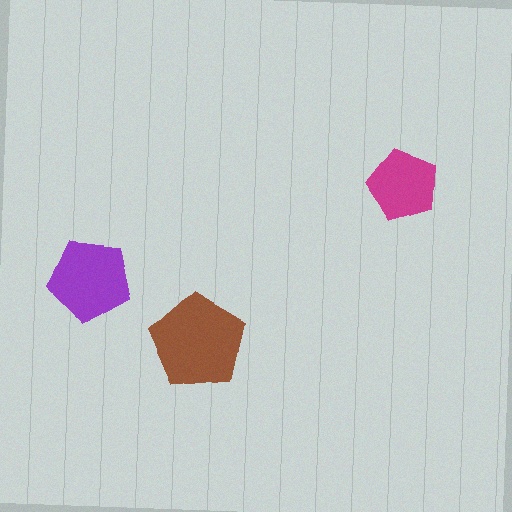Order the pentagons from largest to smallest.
the brown one, the purple one, the magenta one.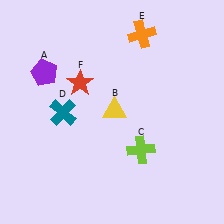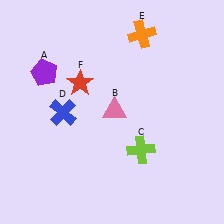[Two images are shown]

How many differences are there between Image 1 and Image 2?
There are 2 differences between the two images.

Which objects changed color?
B changed from yellow to pink. D changed from teal to blue.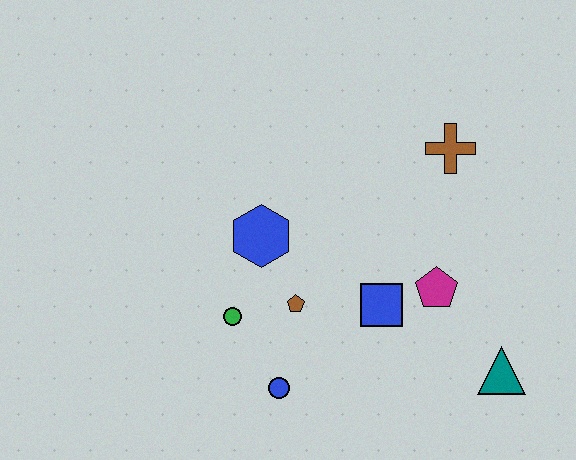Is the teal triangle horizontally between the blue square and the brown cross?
No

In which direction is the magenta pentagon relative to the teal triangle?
The magenta pentagon is above the teal triangle.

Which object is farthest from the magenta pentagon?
The green circle is farthest from the magenta pentagon.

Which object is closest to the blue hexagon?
The brown pentagon is closest to the blue hexagon.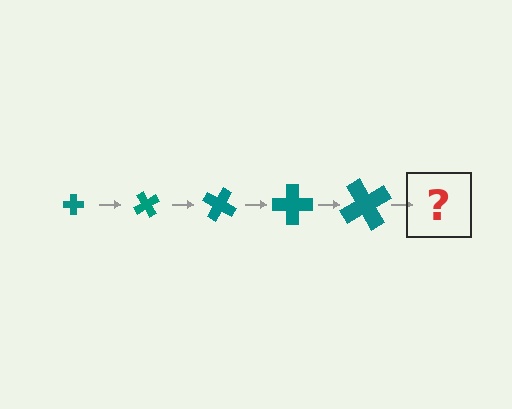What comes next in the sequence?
The next element should be a cross, larger than the previous one and rotated 300 degrees from the start.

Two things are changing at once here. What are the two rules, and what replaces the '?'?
The two rules are that the cross grows larger each step and it rotates 60 degrees each step. The '?' should be a cross, larger than the previous one and rotated 300 degrees from the start.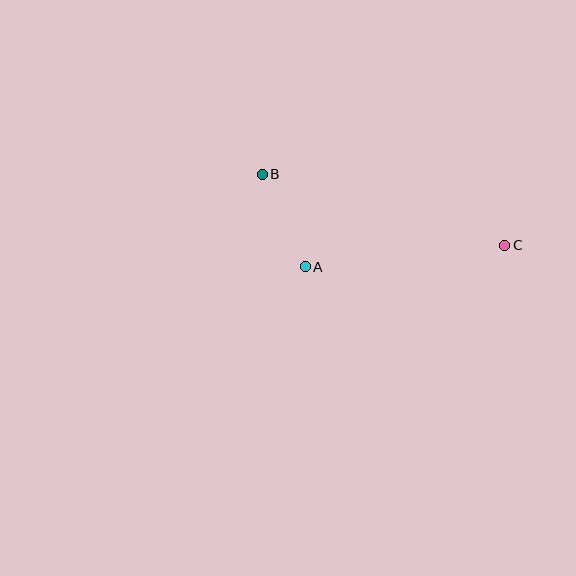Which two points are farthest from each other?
Points B and C are farthest from each other.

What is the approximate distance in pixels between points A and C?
The distance between A and C is approximately 201 pixels.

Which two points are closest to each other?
Points A and B are closest to each other.